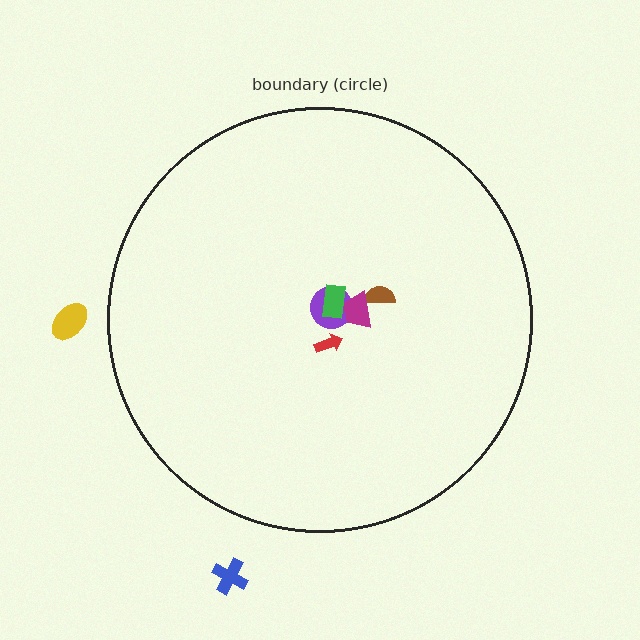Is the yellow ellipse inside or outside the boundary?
Outside.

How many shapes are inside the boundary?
5 inside, 2 outside.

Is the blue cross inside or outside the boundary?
Outside.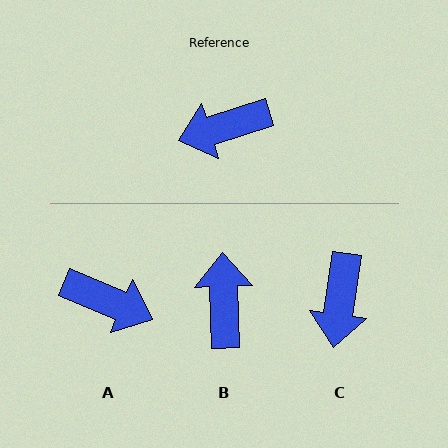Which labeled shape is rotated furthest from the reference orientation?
A, about 140 degrees away.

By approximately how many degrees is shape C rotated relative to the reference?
Approximately 64 degrees counter-clockwise.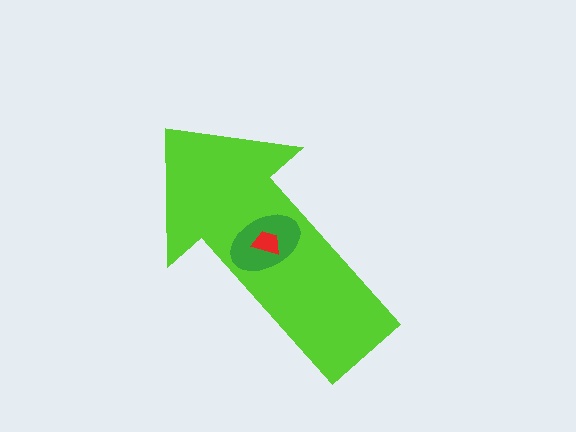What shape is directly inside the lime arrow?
The green ellipse.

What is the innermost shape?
The red trapezoid.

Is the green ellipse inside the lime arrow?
Yes.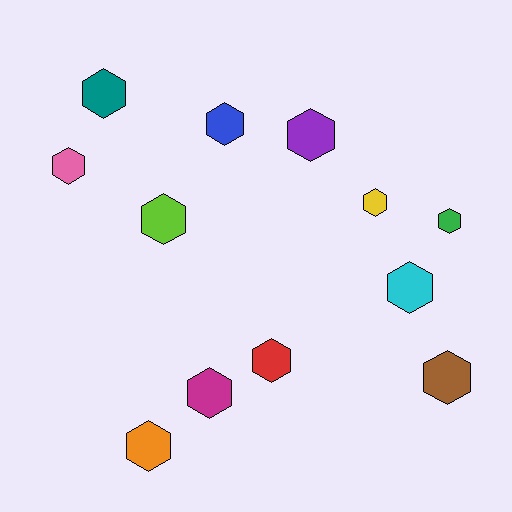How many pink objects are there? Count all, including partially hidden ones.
There is 1 pink object.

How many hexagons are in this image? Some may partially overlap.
There are 12 hexagons.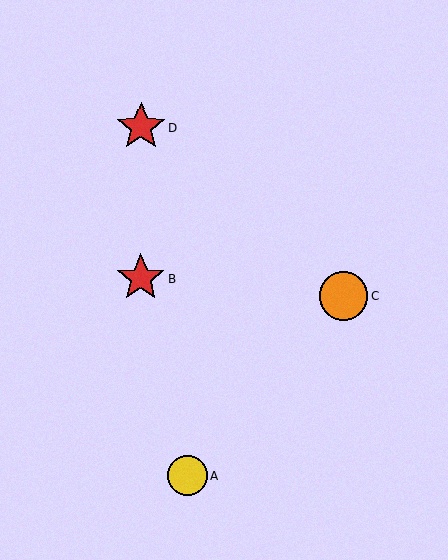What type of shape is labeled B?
Shape B is a red star.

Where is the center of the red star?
The center of the red star is at (141, 127).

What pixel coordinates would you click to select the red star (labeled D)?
Click at (141, 127) to select the red star D.